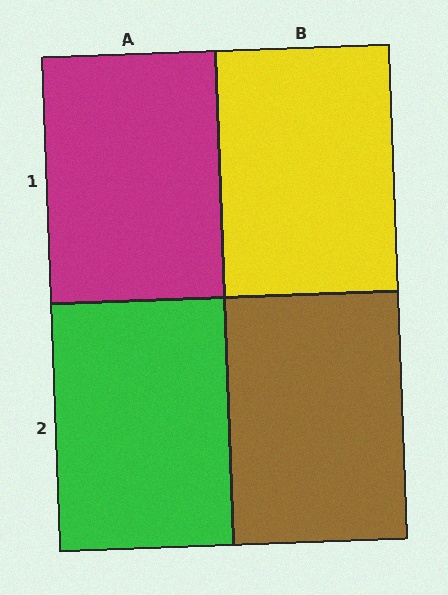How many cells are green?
1 cell is green.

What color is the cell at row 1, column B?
Yellow.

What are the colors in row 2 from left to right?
Green, brown.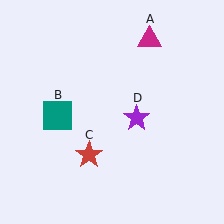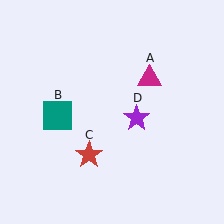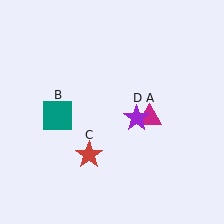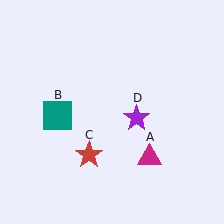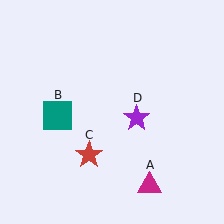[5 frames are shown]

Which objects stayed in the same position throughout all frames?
Teal square (object B) and red star (object C) and purple star (object D) remained stationary.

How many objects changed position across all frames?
1 object changed position: magenta triangle (object A).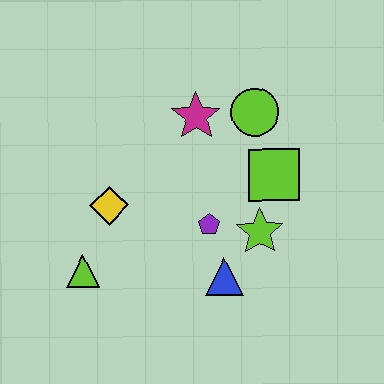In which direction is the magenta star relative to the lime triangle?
The magenta star is above the lime triangle.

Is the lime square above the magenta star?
No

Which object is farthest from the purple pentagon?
The lime triangle is farthest from the purple pentagon.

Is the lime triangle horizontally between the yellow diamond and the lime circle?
No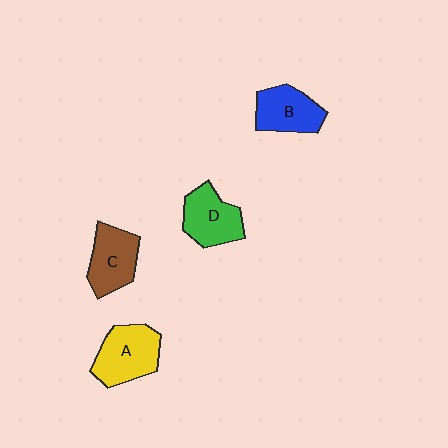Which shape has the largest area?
Shape A (yellow).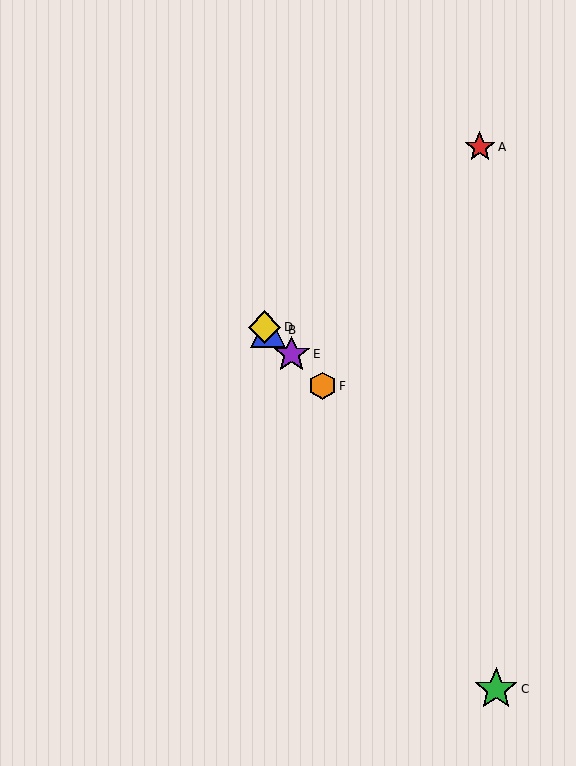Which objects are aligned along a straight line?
Objects B, D, E, F are aligned along a straight line.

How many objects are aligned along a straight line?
4 objects (B, D, E, F) are aligned along a straight line.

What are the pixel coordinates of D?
Object D is at (265, 327).